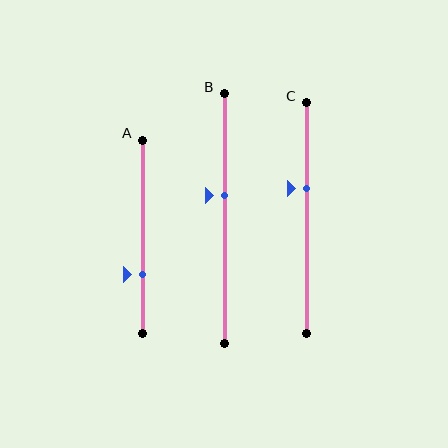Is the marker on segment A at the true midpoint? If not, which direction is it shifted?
No, the marker on segment A is shifted downward by about 19% of the segment length.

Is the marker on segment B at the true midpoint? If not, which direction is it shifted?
No, the marker on segment B is shifted upward by about 9% of the segment length.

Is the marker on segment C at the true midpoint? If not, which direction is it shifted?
No, the marker on segment C is shifted upward by about 13% of the segment length.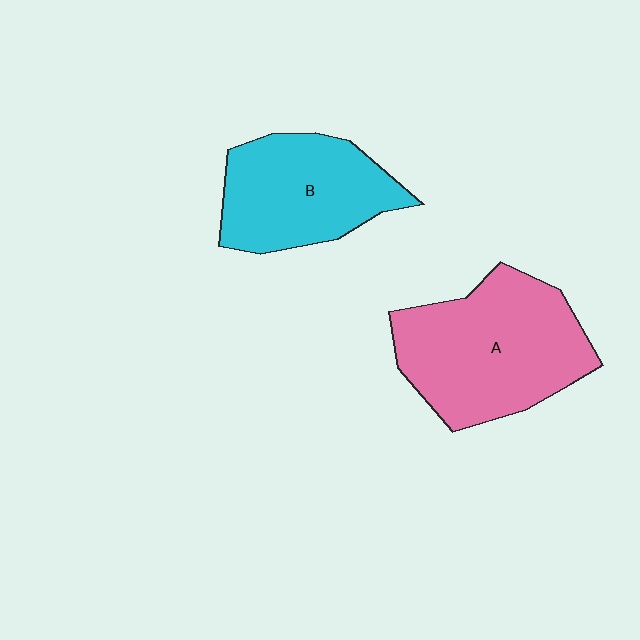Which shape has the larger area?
Shape A (pink).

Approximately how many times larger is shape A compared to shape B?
Approximately 1.3 times.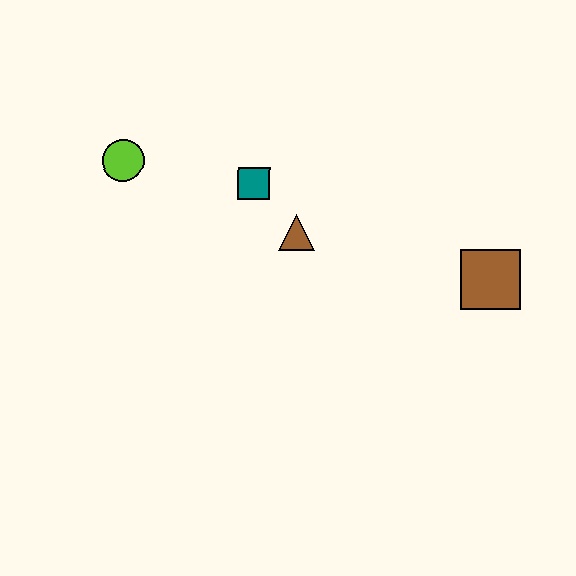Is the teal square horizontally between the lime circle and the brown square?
Yes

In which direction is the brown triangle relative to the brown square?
The brown triangle is to the left of the brown square.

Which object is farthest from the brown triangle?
The brown square is farthest from the brown triangle.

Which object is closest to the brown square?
The brown triangle is closest to the brown square.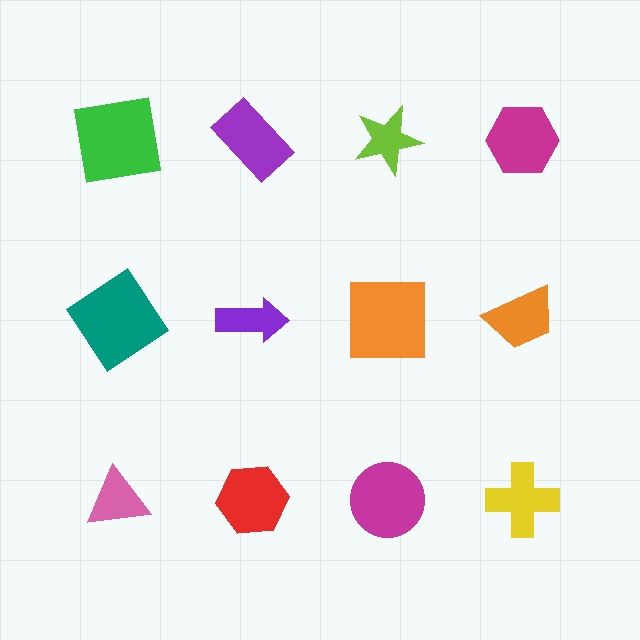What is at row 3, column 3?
A magenta circle.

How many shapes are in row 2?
4 shapes.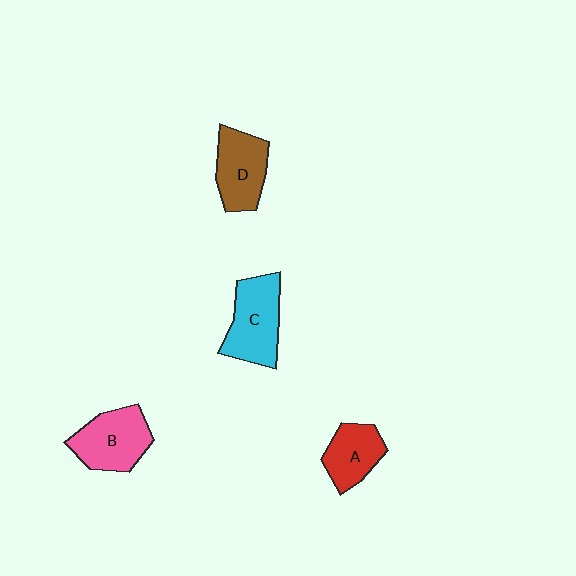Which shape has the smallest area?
Shape A (red).